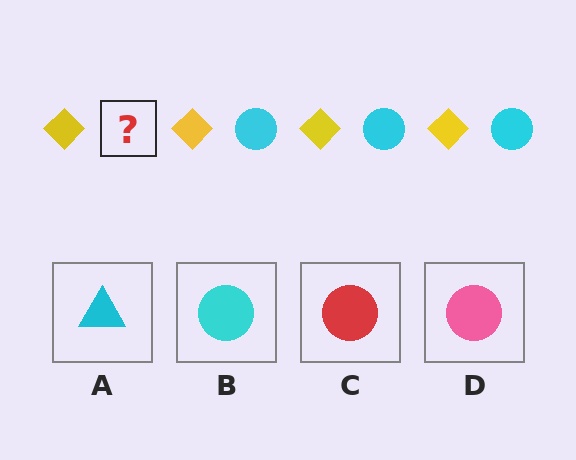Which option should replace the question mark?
Option B.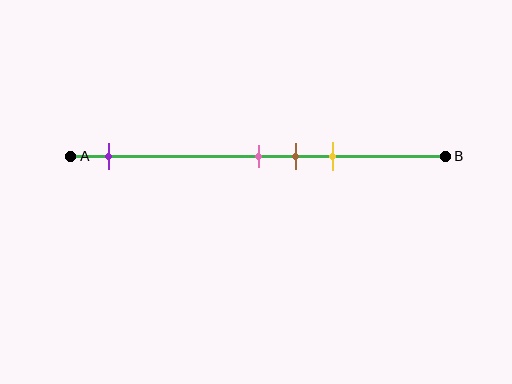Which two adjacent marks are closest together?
The pink and brown marks are the closest adjacent pair.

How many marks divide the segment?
There are 4 marks dividing the segment.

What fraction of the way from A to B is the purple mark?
The purple mark is approximately 10% (0.1) of the way from A to B.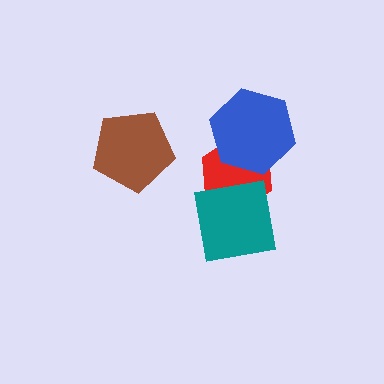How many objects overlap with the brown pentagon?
0 objects overlap with the brown pentagon.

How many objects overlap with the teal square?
1 object overlaps with the teal square.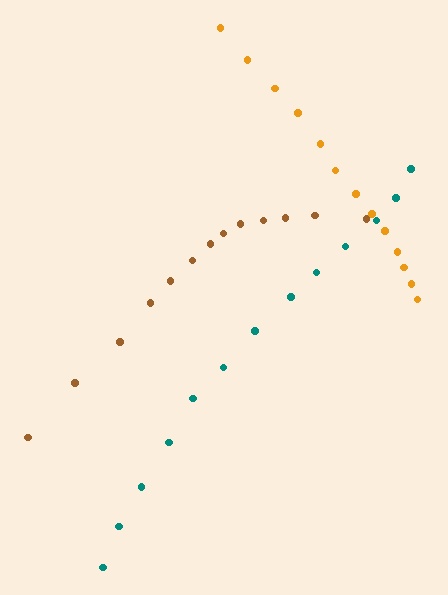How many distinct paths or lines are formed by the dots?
There are 3 distinct paths.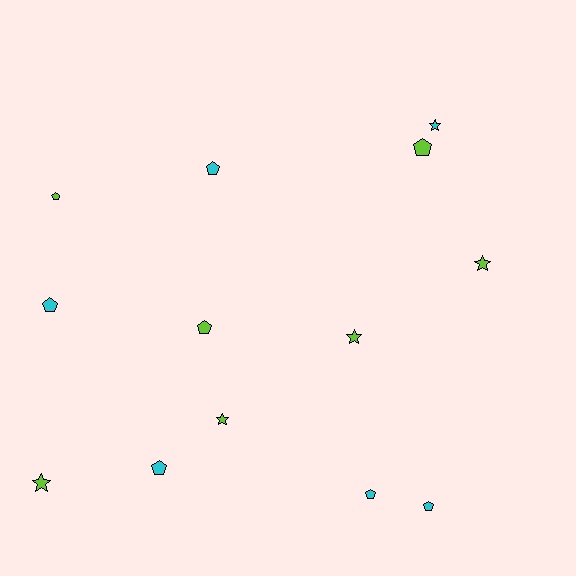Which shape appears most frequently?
Pentagon, with 8 objects.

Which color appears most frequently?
Lime, with 7 objects.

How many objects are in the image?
There are 13 objects.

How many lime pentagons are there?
There are 3 lime pentagons.